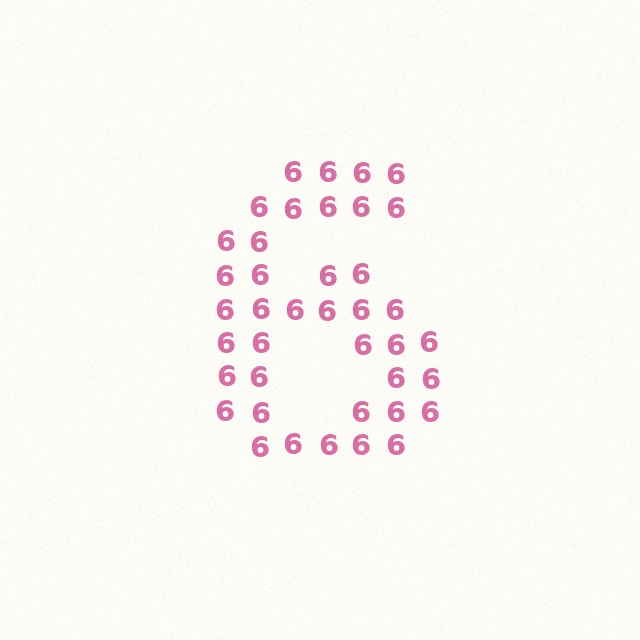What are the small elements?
The small elements are digit 6's.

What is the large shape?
The large shape is the digit 6.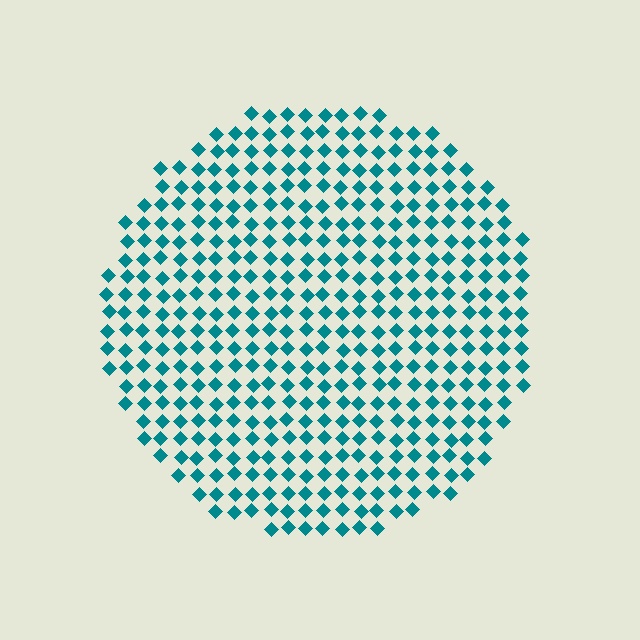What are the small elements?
The small elements are diamonds.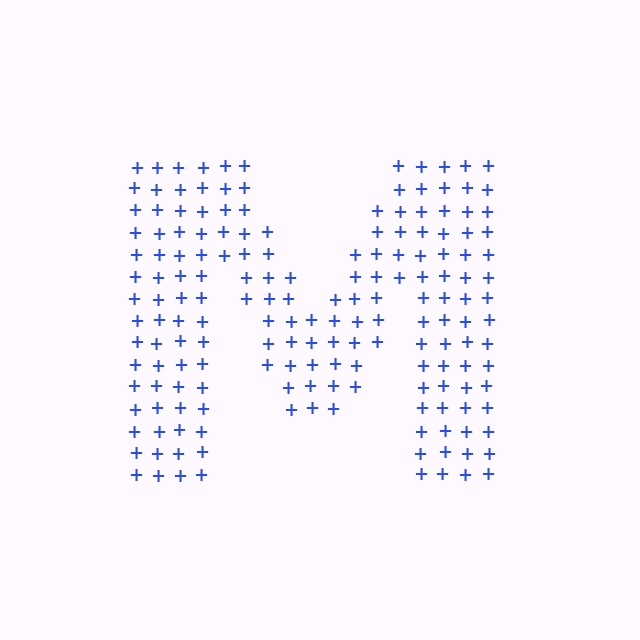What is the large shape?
The large shape is the letter M.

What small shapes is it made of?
It is made of small plus signs.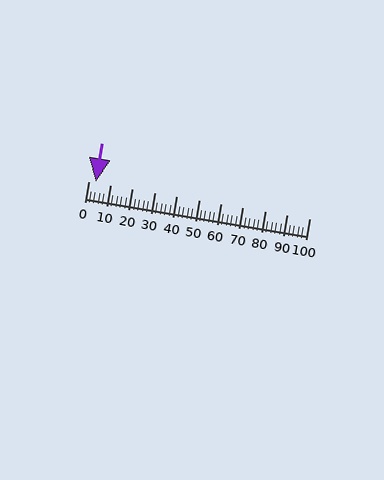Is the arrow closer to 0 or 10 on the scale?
The arrow is closer to 0.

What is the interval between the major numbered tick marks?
The major tick marks are spaced 10 units apart.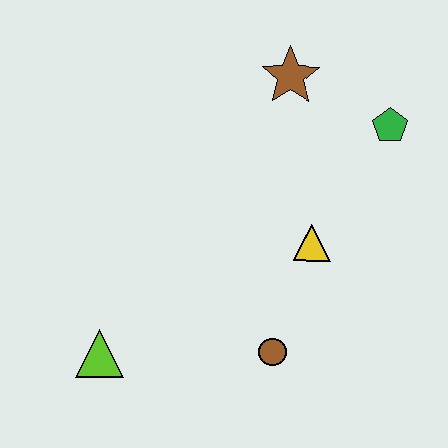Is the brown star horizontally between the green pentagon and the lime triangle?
Yes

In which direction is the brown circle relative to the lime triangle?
The brown circle is to the right of the lime triangle.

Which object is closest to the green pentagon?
The brown star is closest to the green pentagon.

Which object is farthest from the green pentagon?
The lime triangle is farthest from the green pentagon.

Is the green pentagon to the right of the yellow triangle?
Yes